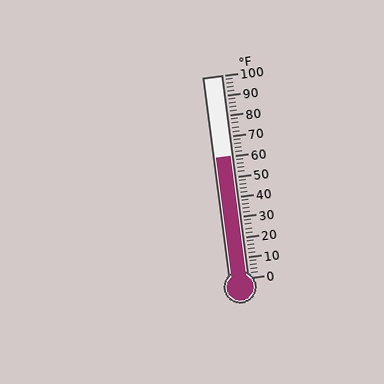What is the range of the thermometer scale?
The thermometer scale ranges from 0°F to 100°F.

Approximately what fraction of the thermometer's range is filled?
The thermometer is filled to approximately 60% of its range.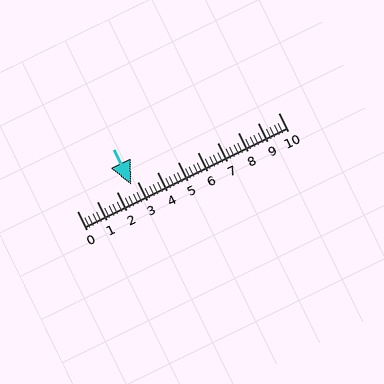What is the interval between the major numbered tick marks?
The major tick marks are spaced 1 units apart.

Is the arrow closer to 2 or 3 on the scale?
The arrow is closer to 3.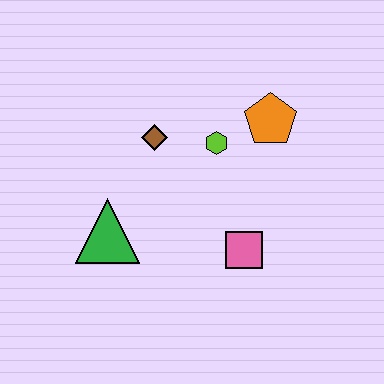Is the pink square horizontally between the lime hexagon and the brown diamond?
No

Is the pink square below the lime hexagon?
Yes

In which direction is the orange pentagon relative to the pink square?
The orange pentagon is above the pink square.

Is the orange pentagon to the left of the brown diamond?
No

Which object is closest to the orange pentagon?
The lime hexagon is closest to the orange pentagon.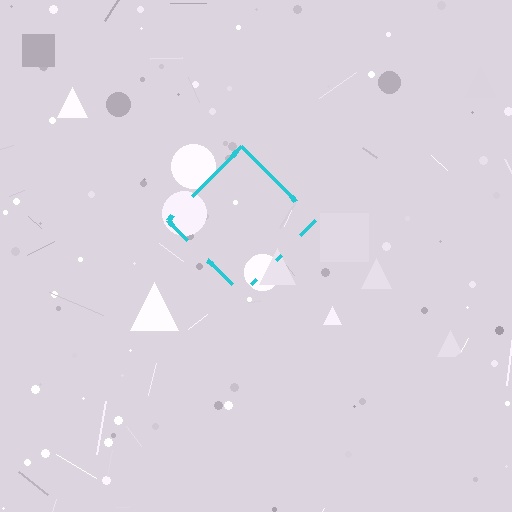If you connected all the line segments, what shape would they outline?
They would outline a diamond.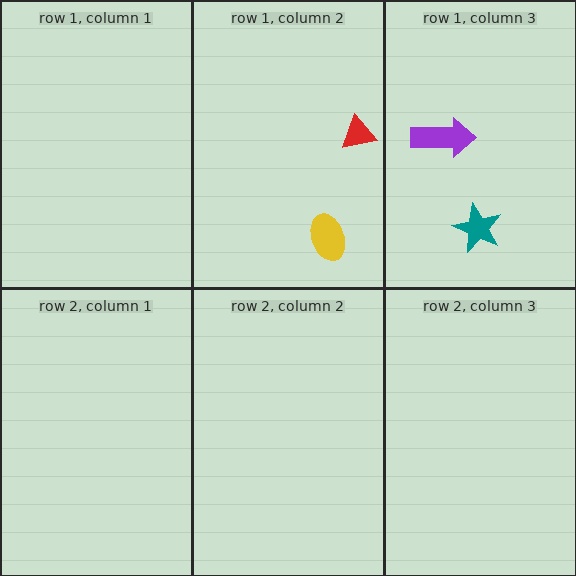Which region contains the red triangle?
The row 1, column 2 region.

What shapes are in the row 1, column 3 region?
The purple arrow, the teal star.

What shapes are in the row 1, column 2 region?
The red triangle, the yellow ellipse.